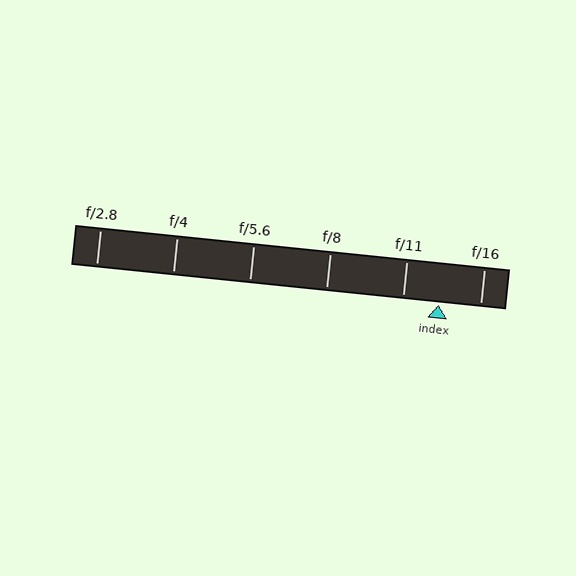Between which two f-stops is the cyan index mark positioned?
The index mark is between f/11 and f/16.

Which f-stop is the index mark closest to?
The index mark is closest to f/11.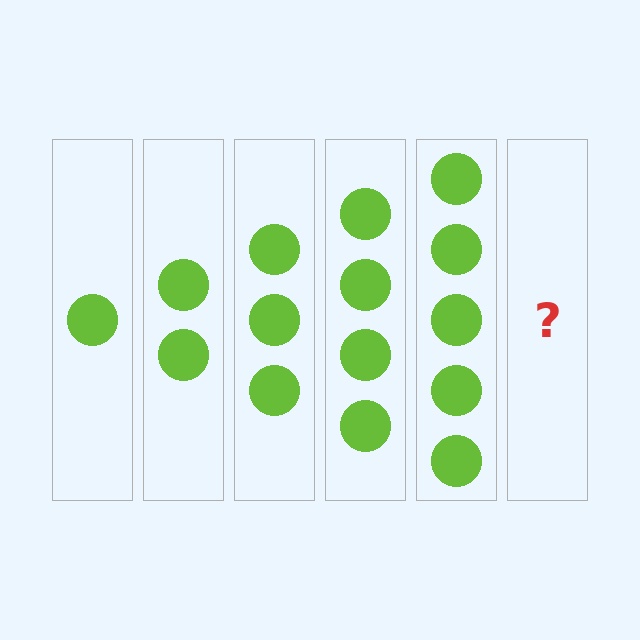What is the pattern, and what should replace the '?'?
The pattern is that each step adds one more circle. The '?' should be 6 circles.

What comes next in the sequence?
The next element should be 6 circles.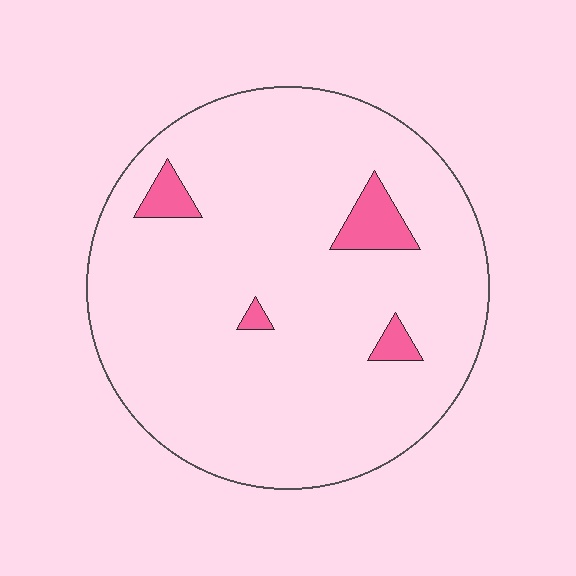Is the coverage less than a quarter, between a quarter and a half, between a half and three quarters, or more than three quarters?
Less than a quarter.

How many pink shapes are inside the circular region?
4.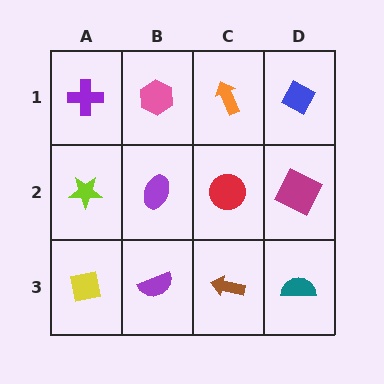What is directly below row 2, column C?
A brown arrow.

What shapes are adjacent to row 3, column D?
A magenta square (row 2, column D), a brown arrow (row 3, column C).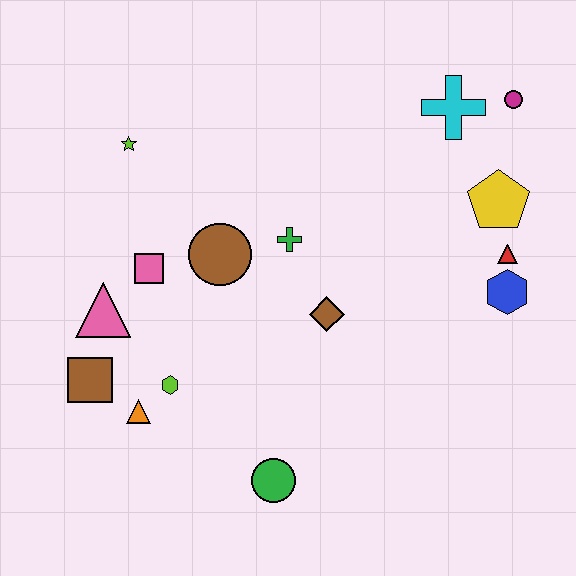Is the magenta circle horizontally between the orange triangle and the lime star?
No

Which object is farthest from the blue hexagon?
The brown square is farthest from the blue hexagon.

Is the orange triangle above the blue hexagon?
No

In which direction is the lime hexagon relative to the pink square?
The lime hexagon is below the pink square.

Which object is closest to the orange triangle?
The lime hexagon is closest to the orange triangle.